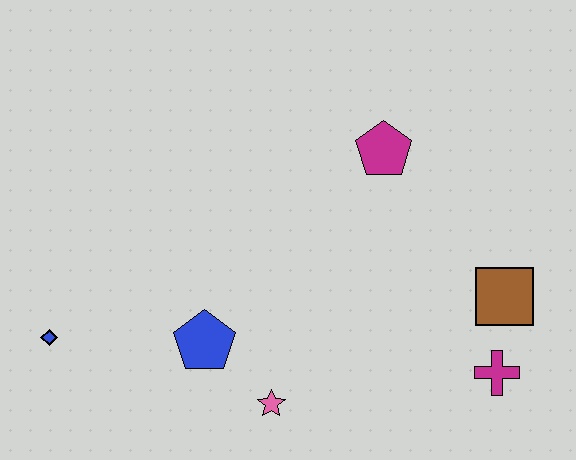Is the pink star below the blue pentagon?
Yes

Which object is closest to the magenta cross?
The brown square is closest to the magenta cross.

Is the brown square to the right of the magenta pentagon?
Yes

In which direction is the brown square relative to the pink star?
The brown square is to the right of the pink star.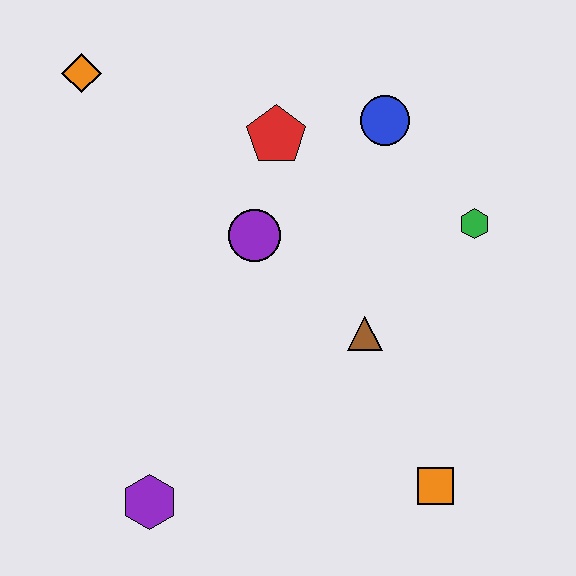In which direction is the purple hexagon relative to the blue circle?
The purple hexagon is below the blue circle.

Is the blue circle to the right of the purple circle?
Yes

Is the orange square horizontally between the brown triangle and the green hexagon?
Yes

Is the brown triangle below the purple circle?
Yes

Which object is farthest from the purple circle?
The orange square is farthest from the purple circle.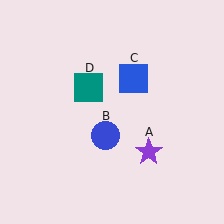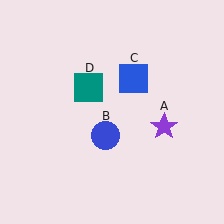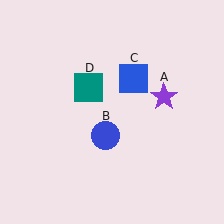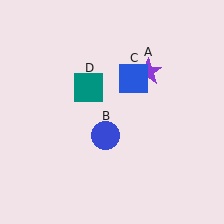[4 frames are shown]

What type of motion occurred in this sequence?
The purple star (object A) rotated counterclockwise around the center of the scene.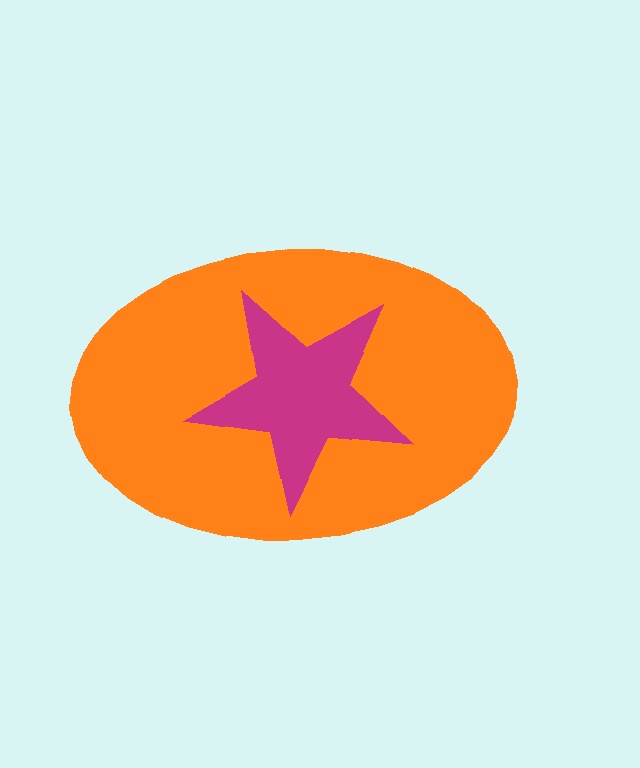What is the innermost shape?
The magenta star.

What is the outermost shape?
The orange ellipse.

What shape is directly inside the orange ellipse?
The magenta star.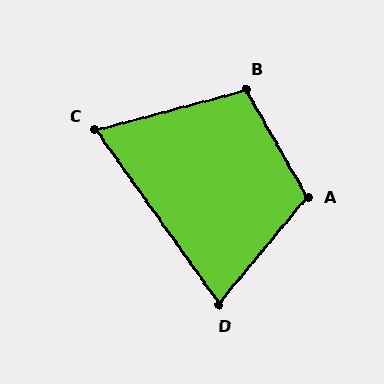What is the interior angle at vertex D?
Approximately 75 degrees (acute).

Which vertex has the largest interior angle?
A, at approximately 111 degrees.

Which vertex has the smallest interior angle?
C, at approximately 69 degrees.